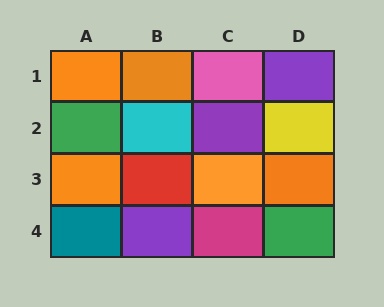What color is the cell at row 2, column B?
Cyan.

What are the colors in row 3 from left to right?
Orange, red, orange, orange.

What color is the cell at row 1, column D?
Purple.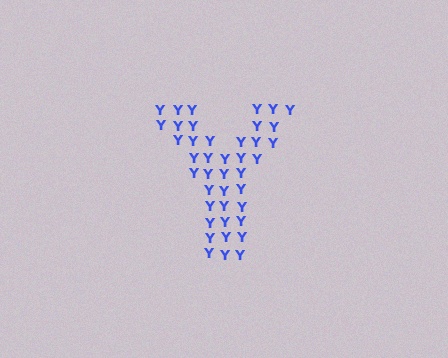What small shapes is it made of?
It is made of small letter Y's.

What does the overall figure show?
The overall figure shows the letter Y.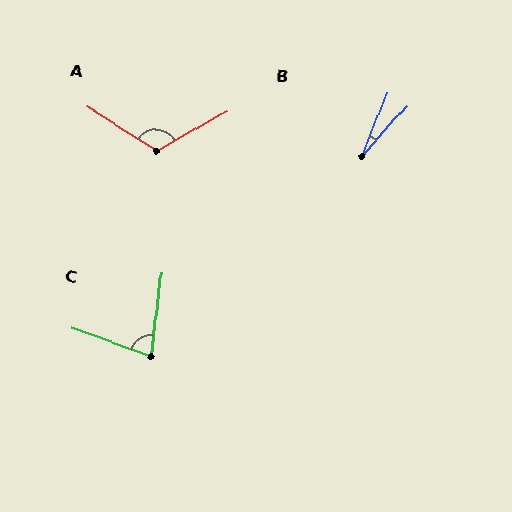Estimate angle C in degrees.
Approximately 76 degrees.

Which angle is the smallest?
B, at approximately 19 degrees.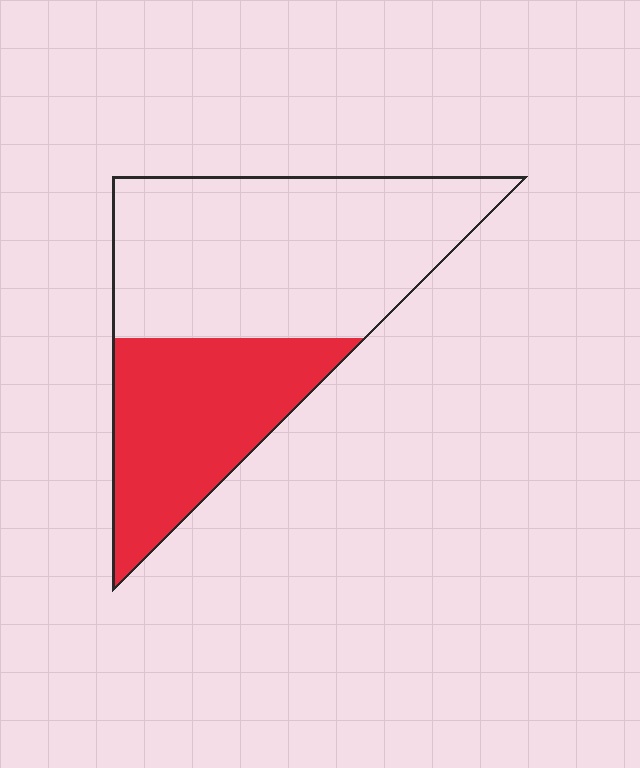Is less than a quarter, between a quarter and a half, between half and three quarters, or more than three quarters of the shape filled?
Between a quarter and a half.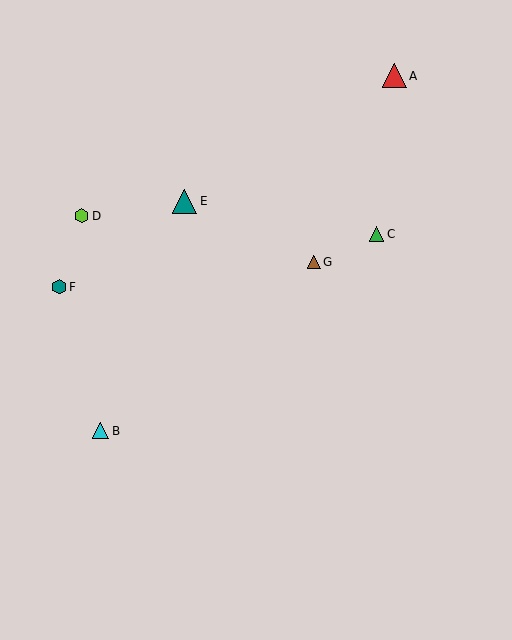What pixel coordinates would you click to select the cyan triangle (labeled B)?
Click at (100, 431) to select the cyan triangle B.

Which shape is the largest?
The teal triangle (labeled E) is the largest.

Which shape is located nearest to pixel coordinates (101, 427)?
The cyan triangle (labeled B) at (100, 431) is nearest to that location.